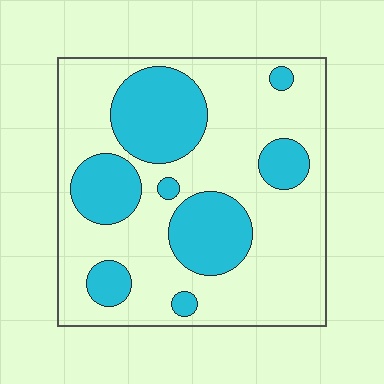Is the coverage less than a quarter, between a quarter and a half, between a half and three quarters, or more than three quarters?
Between a quarter and a half.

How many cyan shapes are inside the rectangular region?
8.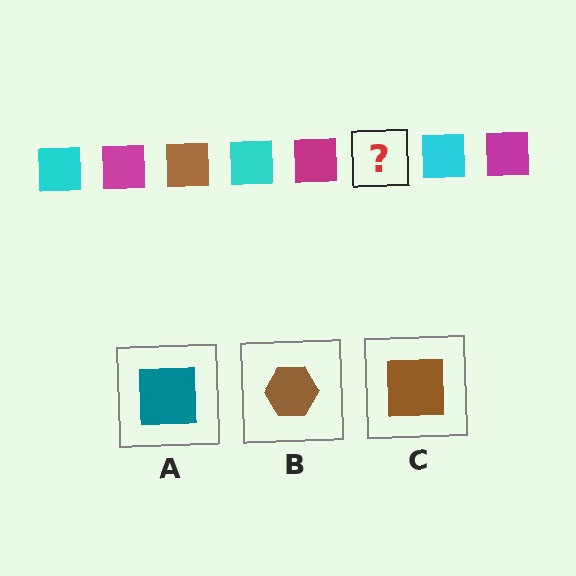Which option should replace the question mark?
Option C.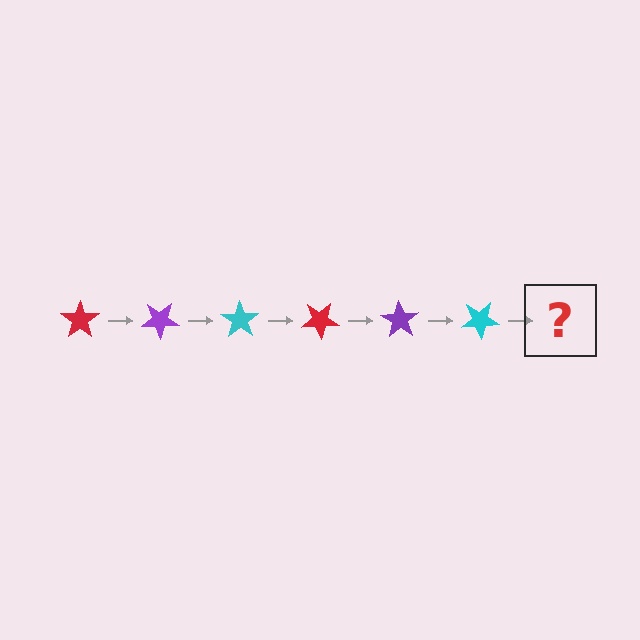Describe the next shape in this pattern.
It should be a red star, rotated 210 degrees from the start.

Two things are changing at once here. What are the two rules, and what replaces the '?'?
The two rules are that it rotates 35 degrees each step and the color cycles through red, purple, and cyan. The '?' should be a red star, rotated 210 degrees from the start.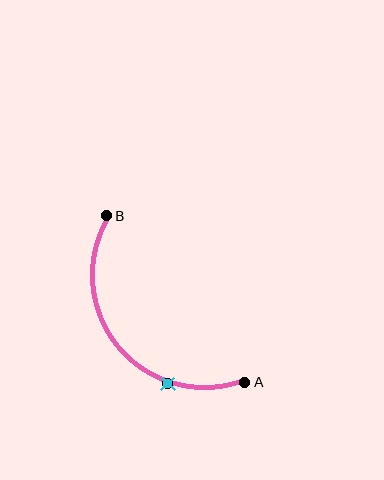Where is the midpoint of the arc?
The arc midpoint is the point on the curve farthest from the straight line joining A and B. It sits below and to the left of that line.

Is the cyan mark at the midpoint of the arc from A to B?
No. The cyan mark lies on the arc but is closer to endpoint A. The arc midpoint would be at the point on the curve equidistant along the arc from both A and B.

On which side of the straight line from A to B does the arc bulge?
The arc bulges below and to the left of the straight line connecting A and B.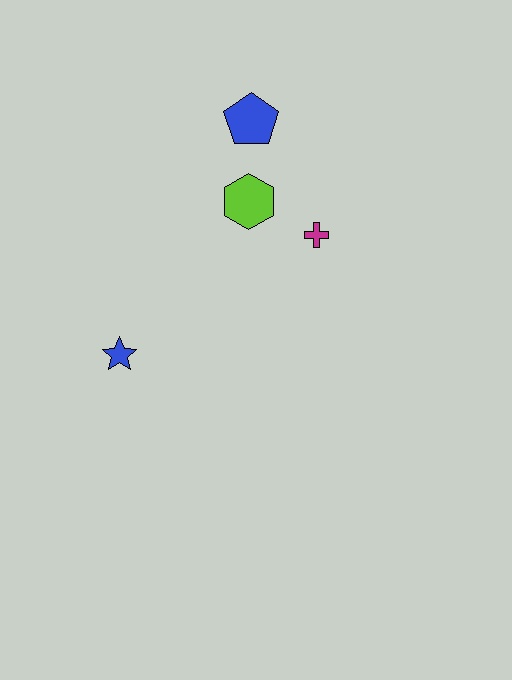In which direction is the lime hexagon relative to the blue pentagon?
The lime hexagon is below the blue pentagon.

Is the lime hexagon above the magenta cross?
Yes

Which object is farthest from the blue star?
The blue pentagon is farthest from the blue star.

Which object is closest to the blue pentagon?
The lime hexagon is closest to the blue pentagon.